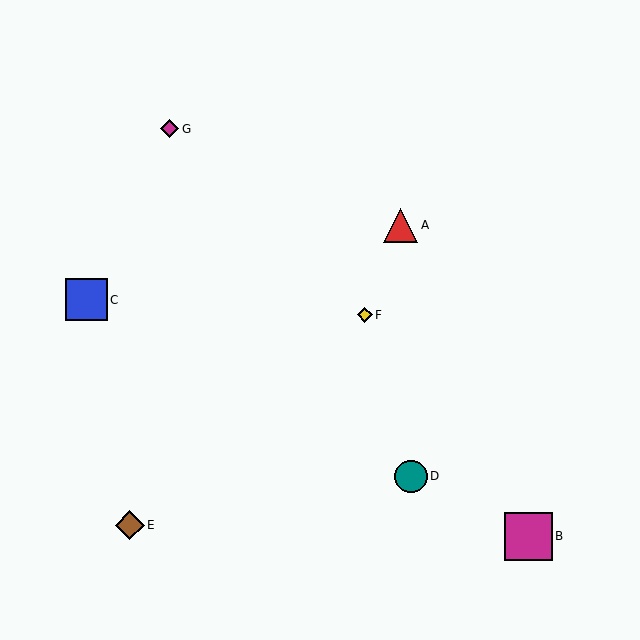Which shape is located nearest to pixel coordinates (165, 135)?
The magenta diamond (labeled G) at (170, 129) is nearest to that location.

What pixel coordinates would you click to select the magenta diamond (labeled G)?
Click at (170, 129) to select the magenta diamond G.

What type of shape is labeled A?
Shape A is a red triangle.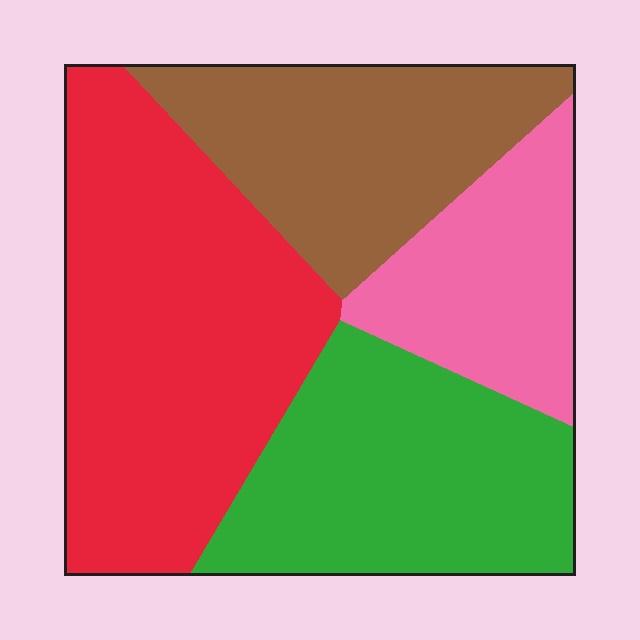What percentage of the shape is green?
Green takes up about one quarter (1/4) of the shape.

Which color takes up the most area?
Red, at roughly 35%.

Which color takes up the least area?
Pink, at roughly 15%.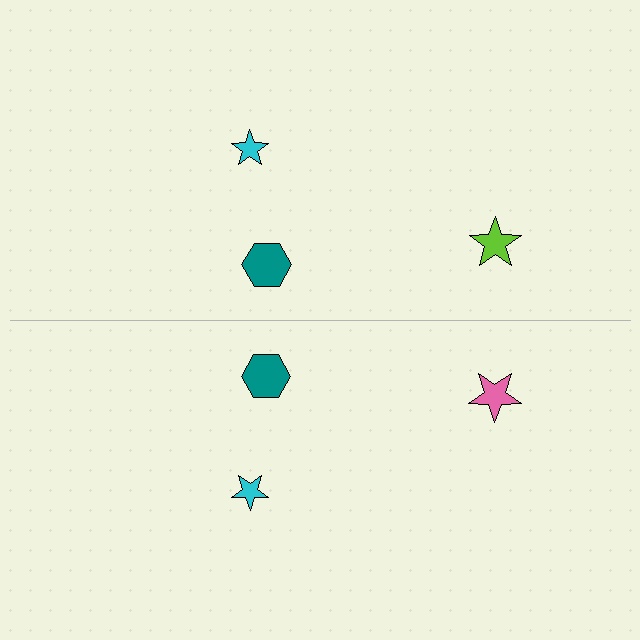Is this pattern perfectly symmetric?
No, the pattern is not perfectly symmetric. The pink star on the bottom side breaks the symmetry — its mirror counterpart is lime.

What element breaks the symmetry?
The pink star on the bottom side breaks the symmetry — its mirror counterpart is lime.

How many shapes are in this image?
There are 6 shapes in this image.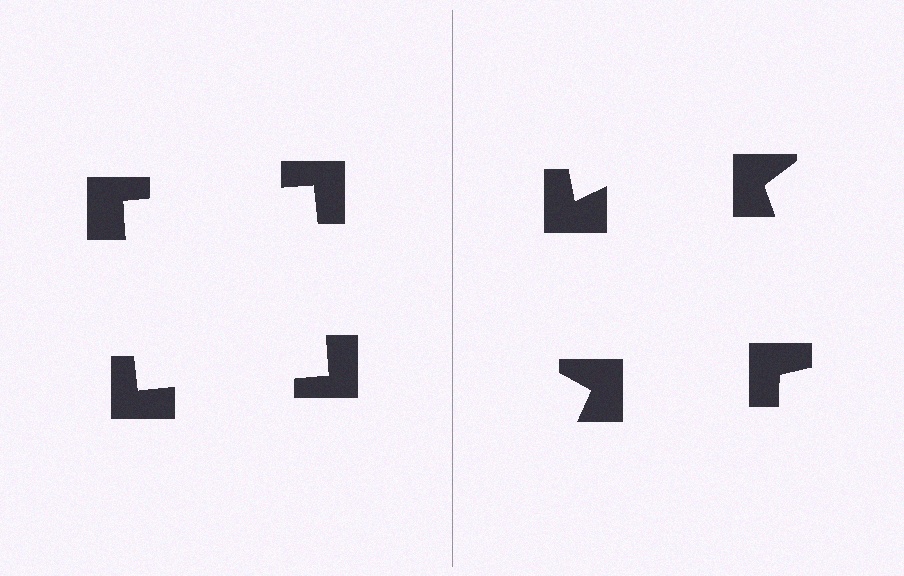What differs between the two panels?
The notched squares are positioned identically on both sides; only the wedge orientations differ. On the left they align to a square; on the right they are misaligned.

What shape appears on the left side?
An illusory square.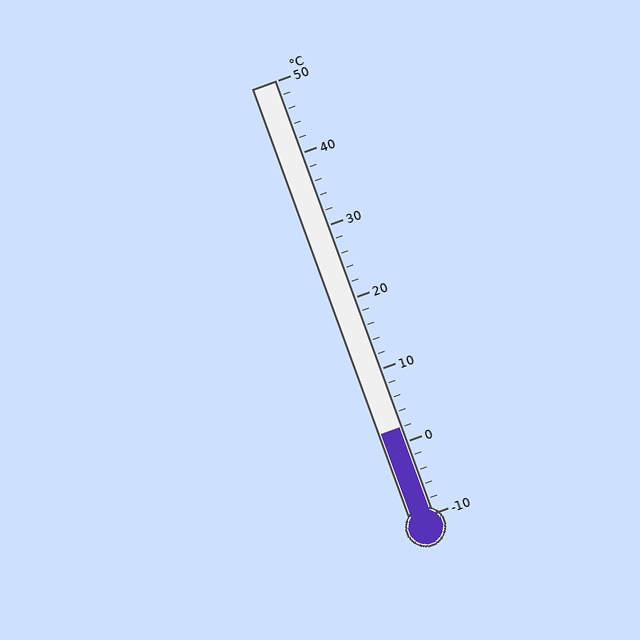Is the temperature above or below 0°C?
The temperature is above 0°C.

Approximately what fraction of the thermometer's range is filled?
The thermometer is filled to approximately 20% of its range.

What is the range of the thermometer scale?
The thermometer scale ranges from -10°C to 50°C.